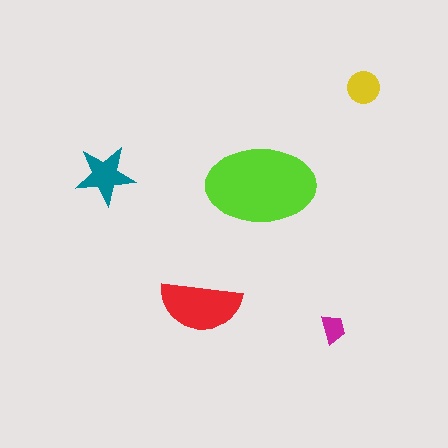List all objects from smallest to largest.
The magenta trapezoid, the yellow circle, the teal star, the red semicircle, the lime ellipse.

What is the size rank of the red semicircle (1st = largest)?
2nd.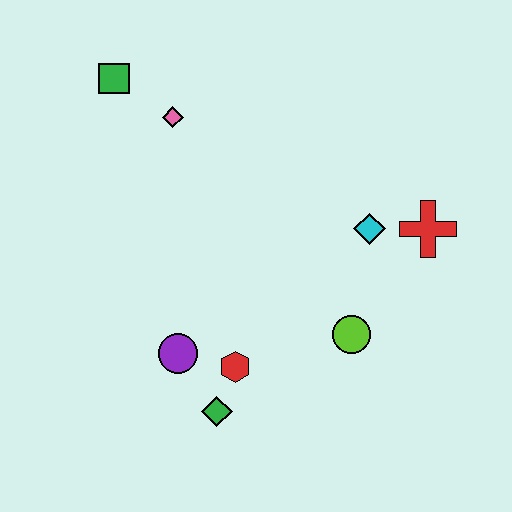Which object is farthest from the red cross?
The green square is farthest from the red cross.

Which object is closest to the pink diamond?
The green square is closest to the pink diamond.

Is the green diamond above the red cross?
No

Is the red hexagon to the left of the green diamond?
No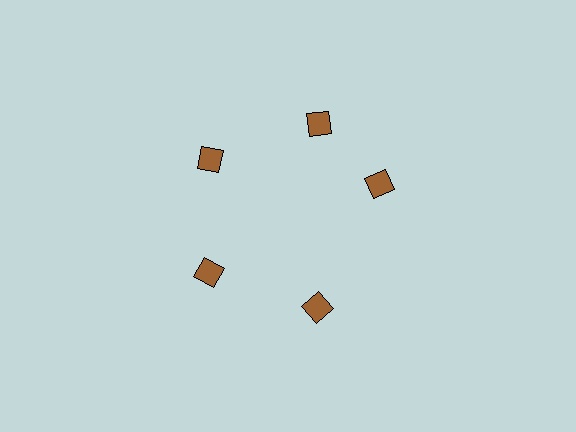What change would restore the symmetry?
The symmetry would be restored by rotating it back into even spacing with its neighbors so that all 5 squares sit at equal angles and equal distance from the center.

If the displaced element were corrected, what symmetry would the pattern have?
It would have 5-fold rotational symmetry — the pattern would map onto itself every 72 degrees.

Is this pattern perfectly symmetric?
No. The 5 brown squares are arranged in a ring, but one element near the 3 o'clock position is rotated out of alignment along the ring, breaking the 5-fold rotational symmetry.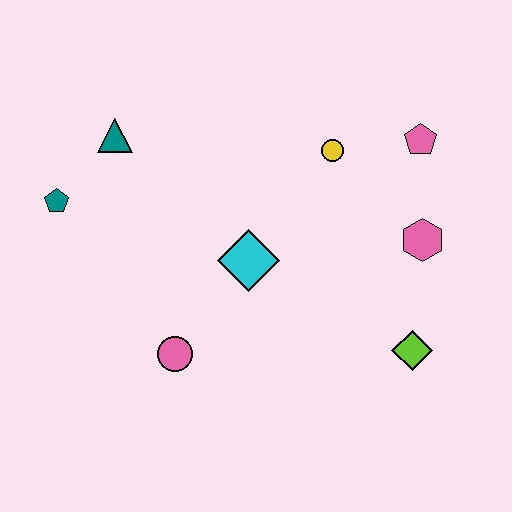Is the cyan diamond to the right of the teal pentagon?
Yes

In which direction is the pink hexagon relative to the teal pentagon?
The pink hexagon is to the right of the teal pentagon.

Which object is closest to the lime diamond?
The pink hexagon is closest to the lime diamond.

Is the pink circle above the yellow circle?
No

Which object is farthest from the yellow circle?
The teal pentagon is farthest from the yellow circle.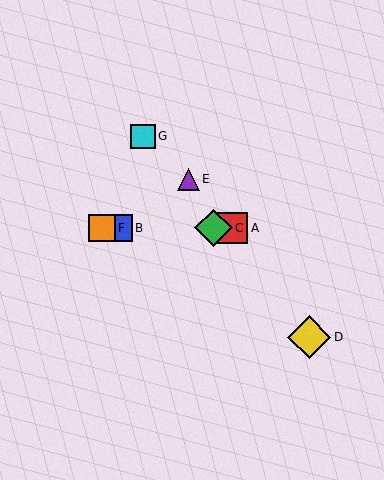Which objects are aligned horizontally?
Objects A, B, C, F are aligned horizontally.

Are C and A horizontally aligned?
Yes, both are at y≈228.